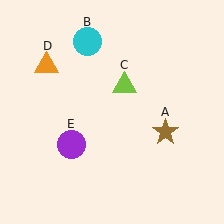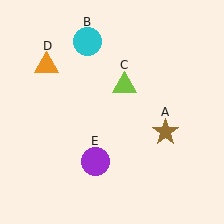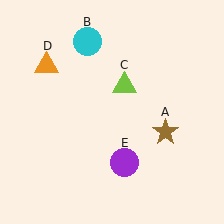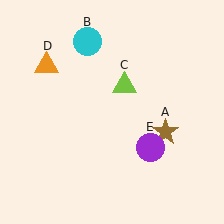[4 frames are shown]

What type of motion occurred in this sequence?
The purple circle (object E) rotated counterclockwise around the center of the scene.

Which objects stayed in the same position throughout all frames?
Brown star (object A) and cyan circle (object B) and lime triangle (object C) and orange triangle (object D) remained stationary.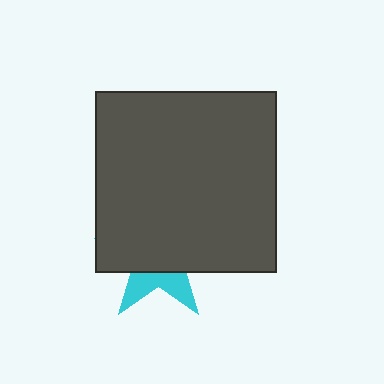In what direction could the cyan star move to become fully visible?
The cyan star could move down. That would shift it out from behind the dark gray square entirely.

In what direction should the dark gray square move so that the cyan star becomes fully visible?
The dark gray square should move up. That is the shortest direction to clear the overlap and leave the cyan star fully visible.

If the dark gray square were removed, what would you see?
You would see the complete cyan star.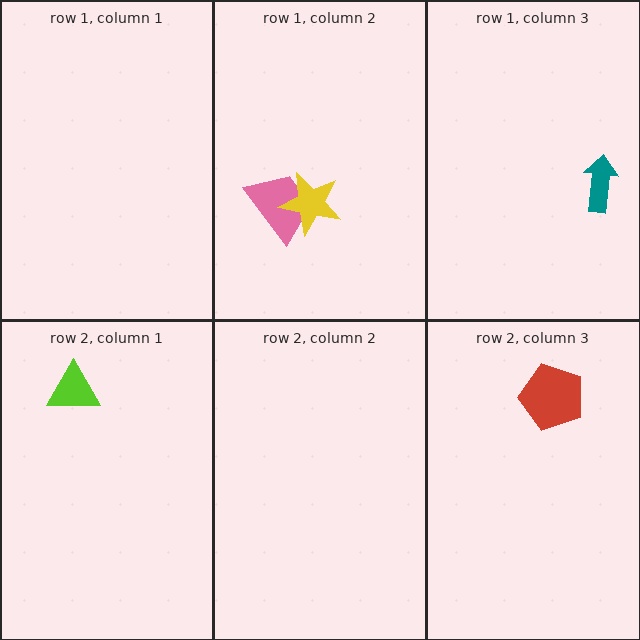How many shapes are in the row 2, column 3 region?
1.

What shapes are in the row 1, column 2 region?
The pink trapezoid, the yellow star.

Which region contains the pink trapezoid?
The row 1, column 2 region.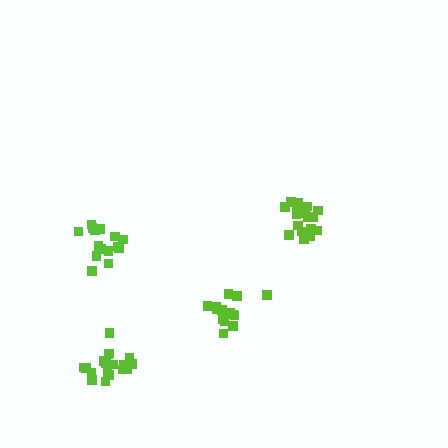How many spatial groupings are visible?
There are 4 spatial groupings.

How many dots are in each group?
Group 1: 14 dots, Group 2: 16 dots, Group 3: 18 dots, Group 4: 19 dots (67 total).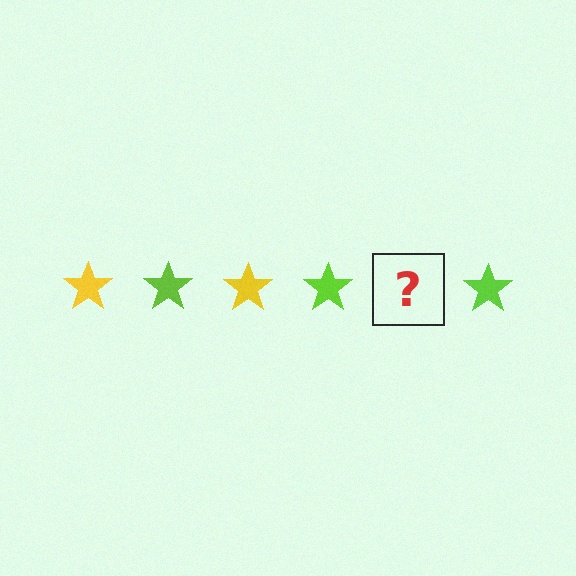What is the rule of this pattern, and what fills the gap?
The rule is that the pattern cycles through yellow, lime stars. The gap should be filled with a yellow star.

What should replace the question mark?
The question mark should be replaced with a yellow star.